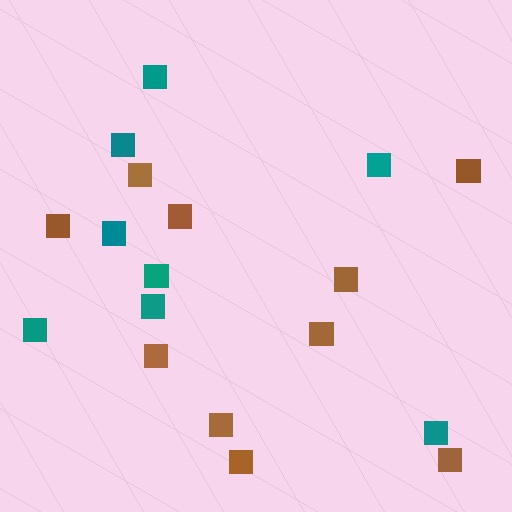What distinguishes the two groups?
There are 2 groups: one group of brown squares (10) and one group of teal squares (8).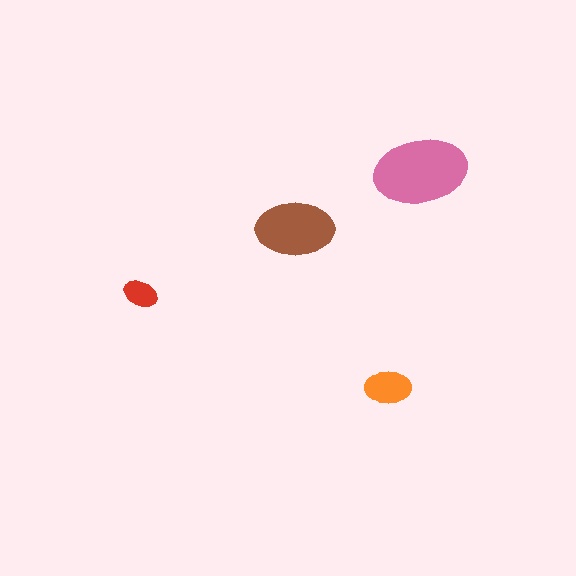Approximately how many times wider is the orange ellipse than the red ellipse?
About 1.5 times wider.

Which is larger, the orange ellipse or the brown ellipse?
The brown one.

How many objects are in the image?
There are 4 objects in the image.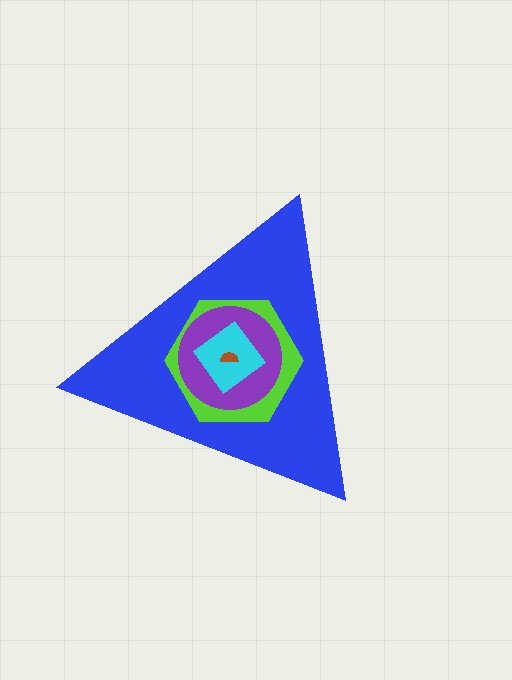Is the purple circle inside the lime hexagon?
Yes.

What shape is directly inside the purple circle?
The cyan diamond.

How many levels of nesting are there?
5.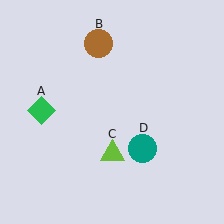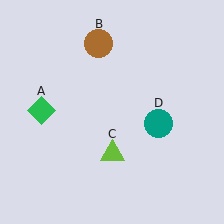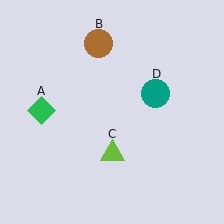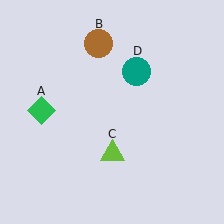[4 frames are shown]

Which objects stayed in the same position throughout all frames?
Green diamond (object A) and brown circle (object B) and lime triangle (object C) remained stationary.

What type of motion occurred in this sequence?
The teal circle (object D) rotated counterclockwise around the center of the scene.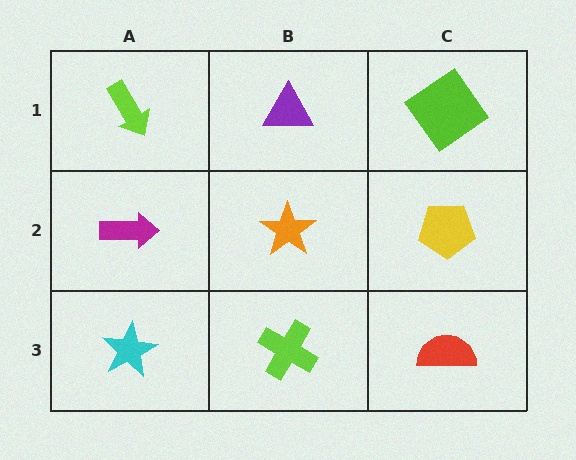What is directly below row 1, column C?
A yellow pentagon.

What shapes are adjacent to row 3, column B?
An orange star (row 2, column B), a cyan star (row 3, column A), a red semicircle (row 3, column C).